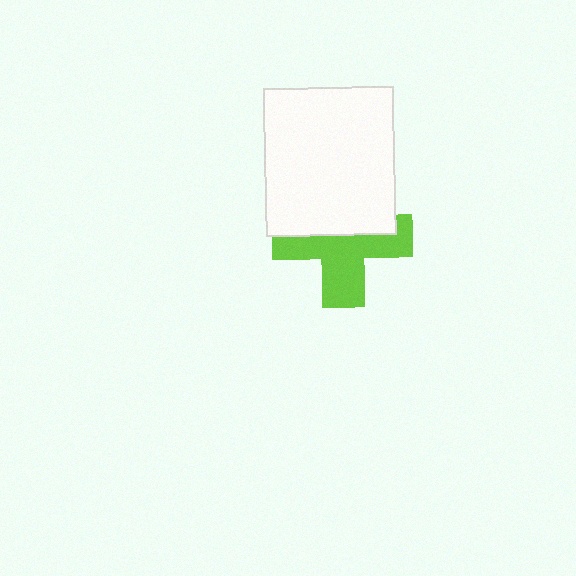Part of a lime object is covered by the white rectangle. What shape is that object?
It is a cross.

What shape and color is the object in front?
The object in front is a white rectangle.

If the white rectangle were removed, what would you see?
You would see the complete lime cross.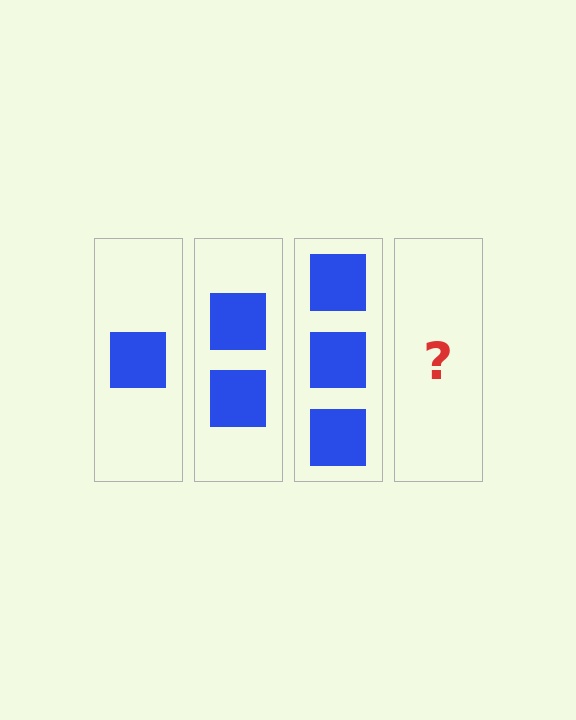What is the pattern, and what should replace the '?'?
The pattern is that each step adds one more square. The '?' should be 4 squares.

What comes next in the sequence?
The next element should be 4 squares.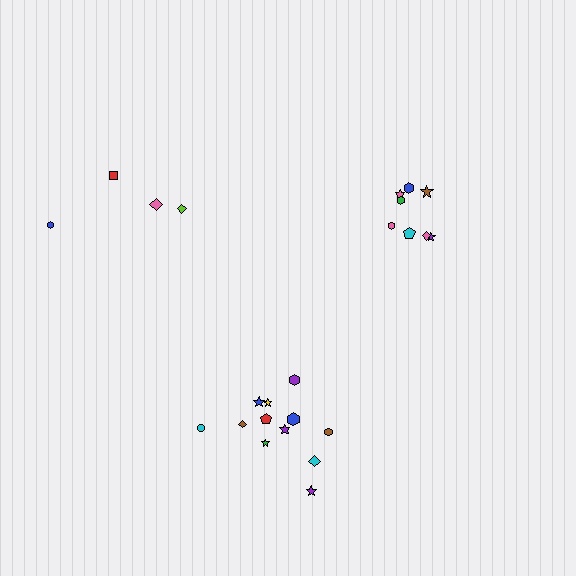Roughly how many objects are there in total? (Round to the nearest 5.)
Roughly 25 objects in total.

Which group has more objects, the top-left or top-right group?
The top-right group.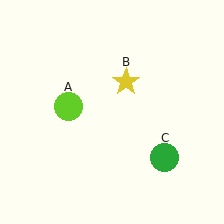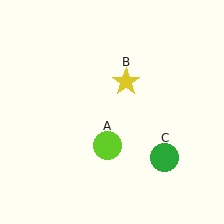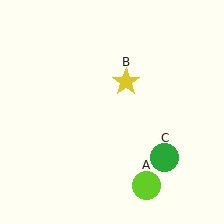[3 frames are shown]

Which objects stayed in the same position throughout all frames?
Yellow star (object B) and green circle (object C) remained stationary.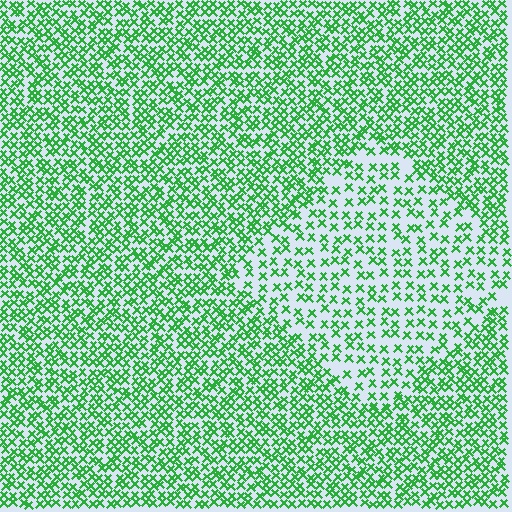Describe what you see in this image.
The image contains small green elements arranged at two different densities. A diamond-shaped region is visible where the elements are less densely packed than the surrounding area.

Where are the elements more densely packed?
The elements are more densely packed outside the diamond boundary.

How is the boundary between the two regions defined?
The boundary is defined by a change in element density (approximately 1.9x ratio). All elements are the same color, size, and shape.